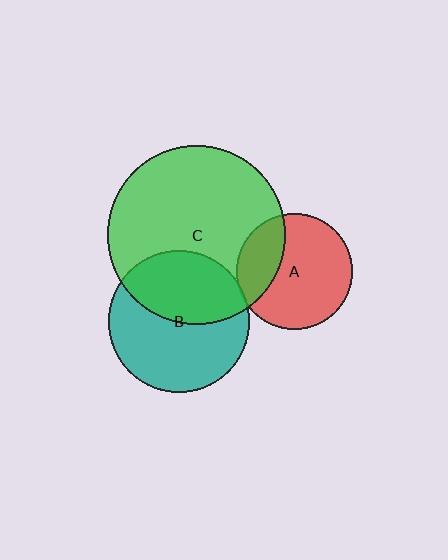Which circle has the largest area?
Circle C (green).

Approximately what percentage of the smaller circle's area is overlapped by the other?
Approximately 40%.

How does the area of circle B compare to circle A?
Approximately 1.5 times.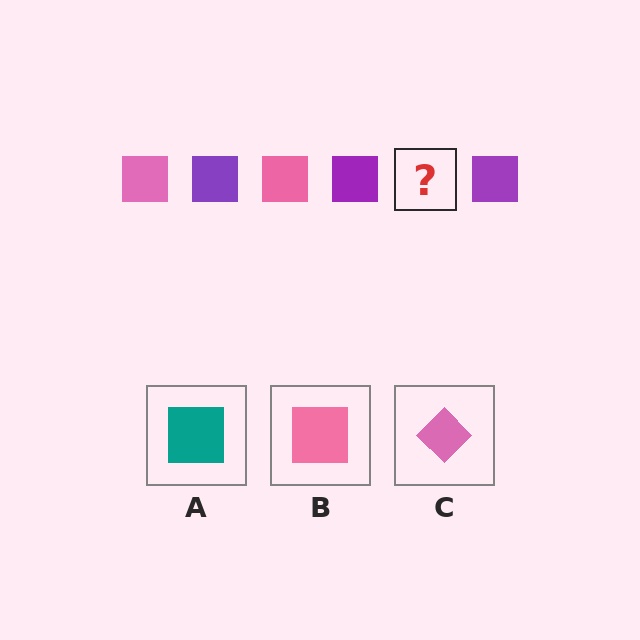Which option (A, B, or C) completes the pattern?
B.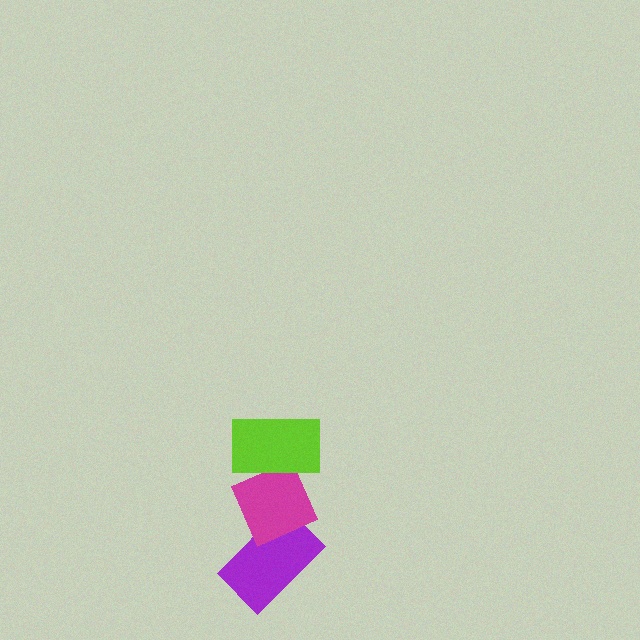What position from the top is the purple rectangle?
The purple rectangle is 3rd from the top.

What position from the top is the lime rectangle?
The lime rectangle is 1st from the top.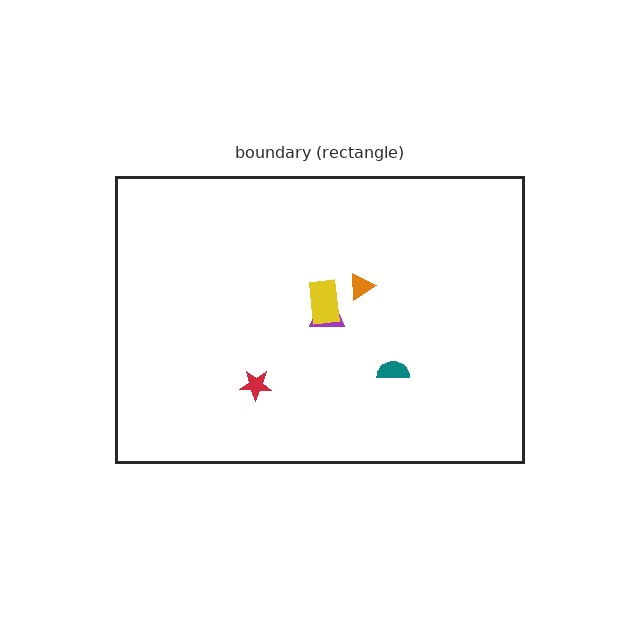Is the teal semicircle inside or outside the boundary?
Inside.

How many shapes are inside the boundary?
5 inside, 0 outside.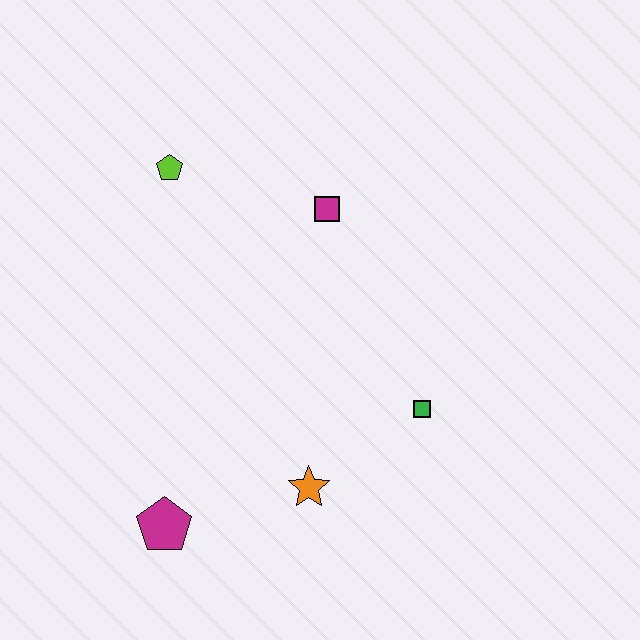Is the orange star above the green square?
No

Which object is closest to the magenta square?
The lime pentagon is closest to the magenta square.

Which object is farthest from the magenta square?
The magenta pentagon is farthest from the magenta square.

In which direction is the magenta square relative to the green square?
The magenta square is above the green square.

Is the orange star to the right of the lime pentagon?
Yes